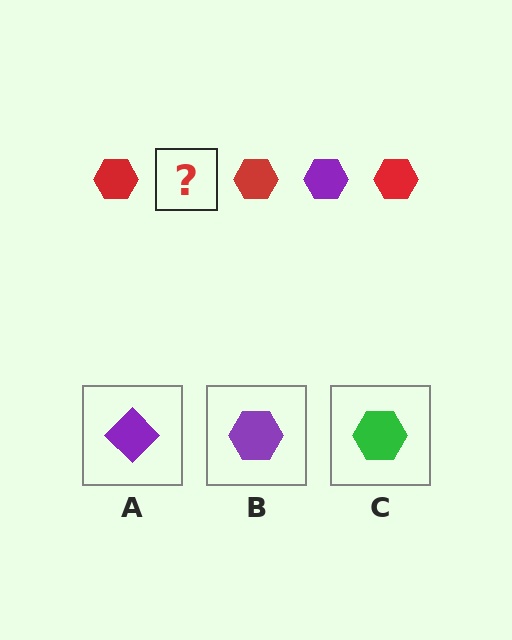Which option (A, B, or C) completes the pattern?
B.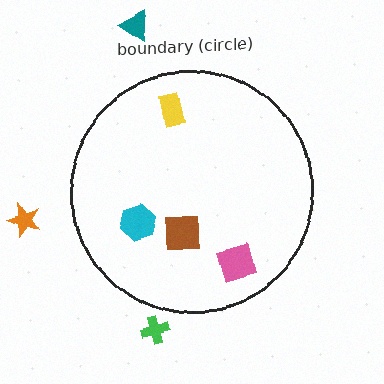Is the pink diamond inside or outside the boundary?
Inside.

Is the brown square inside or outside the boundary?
Inside.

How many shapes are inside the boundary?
4 inside, 3 outside.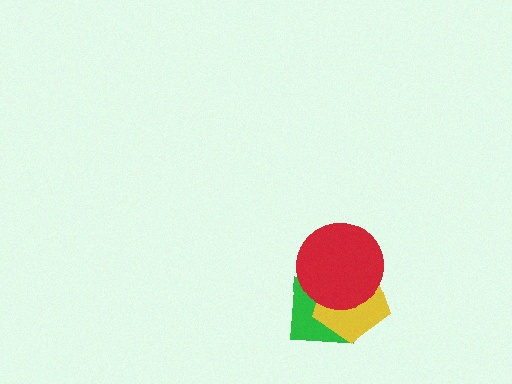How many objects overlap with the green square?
2 objects overlap with the green square.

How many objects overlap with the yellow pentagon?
2 objects overlap with the yellow pentagon.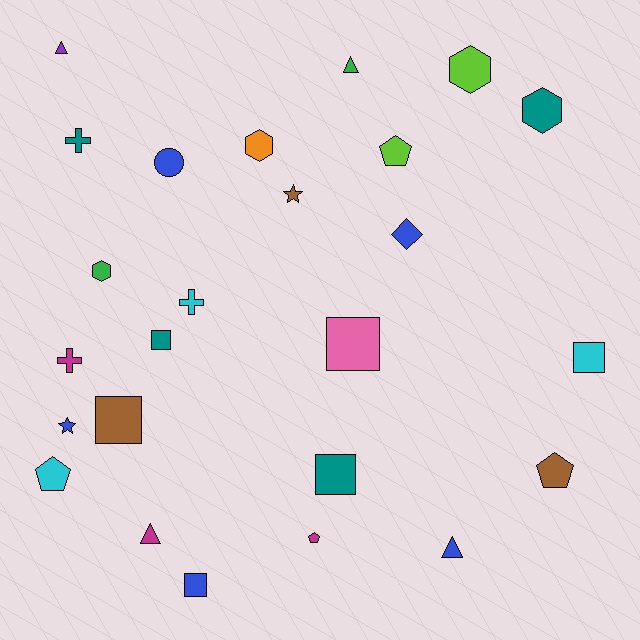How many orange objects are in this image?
There is 1 orange object.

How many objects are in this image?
There are 25 objects.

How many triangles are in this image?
There are 4 triangles.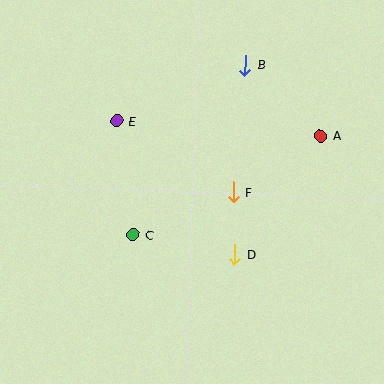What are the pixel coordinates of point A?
Point A is at (321, 136).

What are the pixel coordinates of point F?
Point F is at (233, 192).